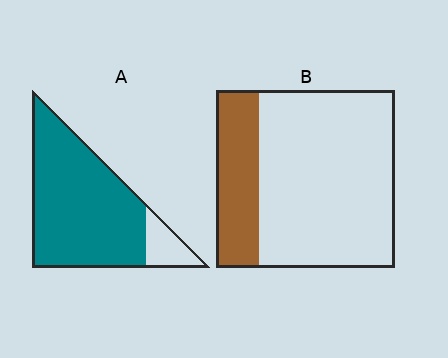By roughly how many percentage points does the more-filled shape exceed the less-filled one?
By roughly 65 percentage points (A over B).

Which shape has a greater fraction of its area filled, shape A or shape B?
Shape A.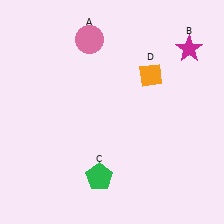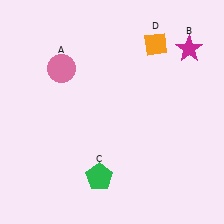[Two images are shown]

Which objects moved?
The objects that moved are: the pink circle (A), the orange diamond (D).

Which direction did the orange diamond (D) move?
The orange diamond (D) moved up.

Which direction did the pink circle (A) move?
The pink circle (A) moved left.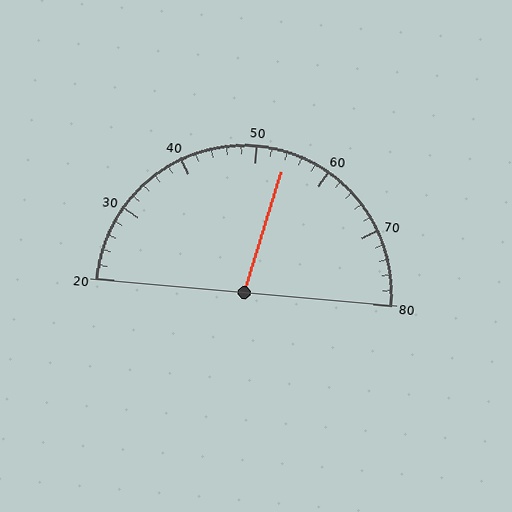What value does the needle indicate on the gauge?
The needle indicates approximately 54.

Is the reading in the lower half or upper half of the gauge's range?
The reading is in the upper half of the range (20 to 80).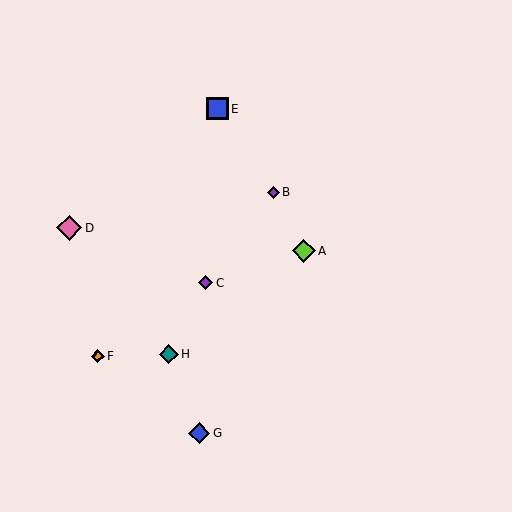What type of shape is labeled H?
Shape H is a teal diamond.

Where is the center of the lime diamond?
The center of the lime diamond is at (304, 251).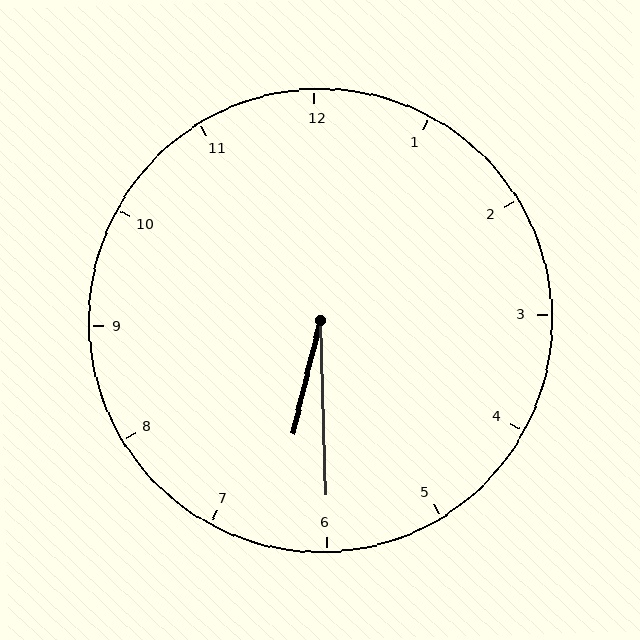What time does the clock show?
6:30.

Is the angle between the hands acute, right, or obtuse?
It is acute.